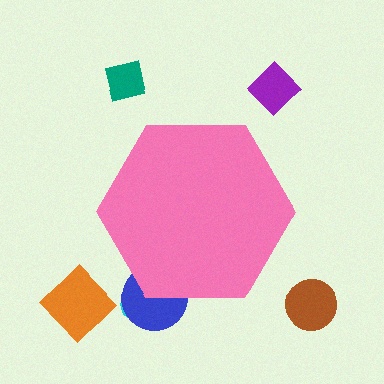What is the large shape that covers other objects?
A pink hexagon.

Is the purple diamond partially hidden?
No, the purple diamond is fully visible.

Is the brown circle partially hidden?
No, the brown circle is fully visible.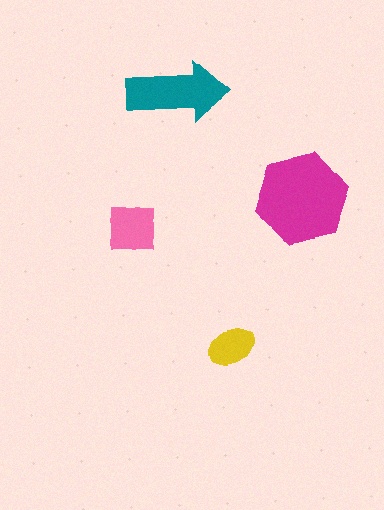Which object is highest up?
The teal arrow is topmost.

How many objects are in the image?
There are 4 objects in the image.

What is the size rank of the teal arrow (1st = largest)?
2nd.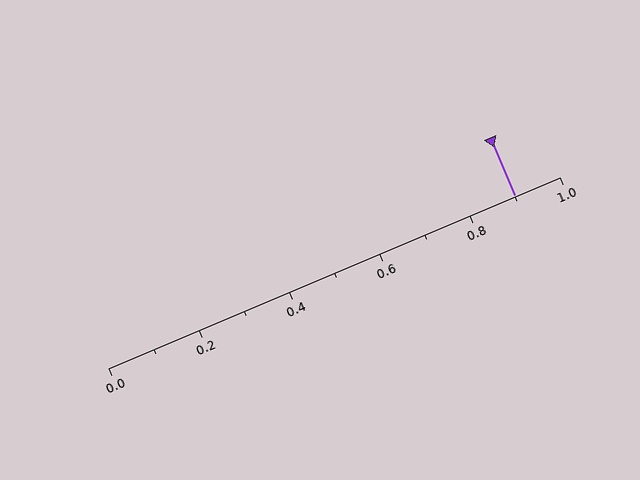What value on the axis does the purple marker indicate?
The marker indicates approximately 0.9.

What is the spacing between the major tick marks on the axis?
The major ticks are spaced 0.2 apart.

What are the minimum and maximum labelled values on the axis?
The axis runs from 0.0 to 1.0.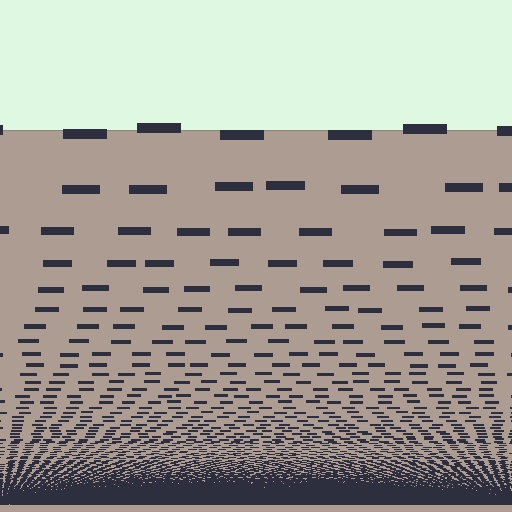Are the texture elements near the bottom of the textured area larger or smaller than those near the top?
Smaller. The gradient is inverted — elements near the bottom are smaller and denser.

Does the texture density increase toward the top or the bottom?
Density increases toward the bottom.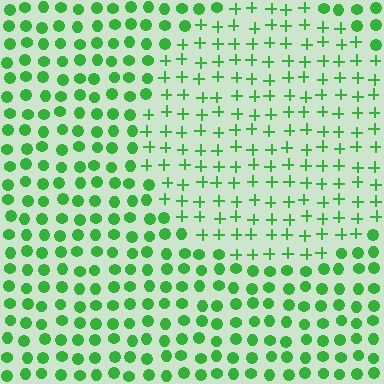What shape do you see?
I see a circle.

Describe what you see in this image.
The image is filled with small green elements arranged in a uniform grid. A circle-shaped region contains plus signs, while the surrounding area contains circles. The boundary is defined purely by the change in element shape.